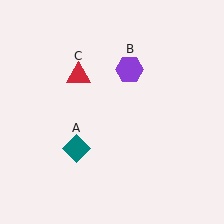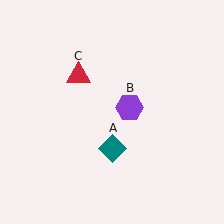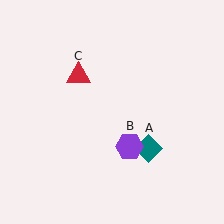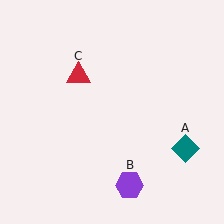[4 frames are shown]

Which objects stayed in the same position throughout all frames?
Red triangle (object C) remained stationary.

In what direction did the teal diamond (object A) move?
The teal diamond (object A) moved right.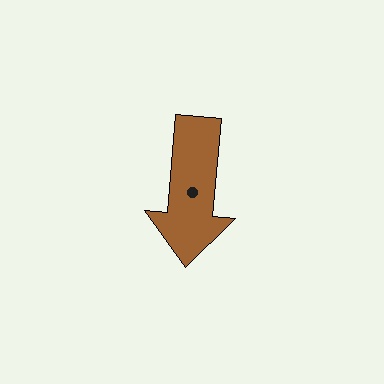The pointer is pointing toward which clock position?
Roughly 6 o'clock.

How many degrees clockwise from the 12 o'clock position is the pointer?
Approximately 185 degrees.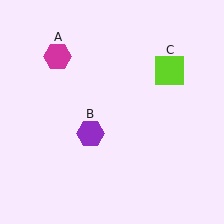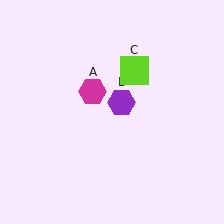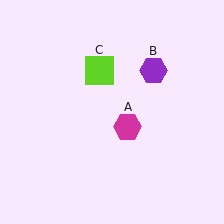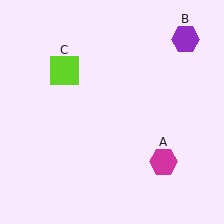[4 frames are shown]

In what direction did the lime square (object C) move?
The lime square (object C) moved left.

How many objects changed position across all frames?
3 objects changed position: magenta hexagon (object A), purple hexagon (object B), lime square (object C).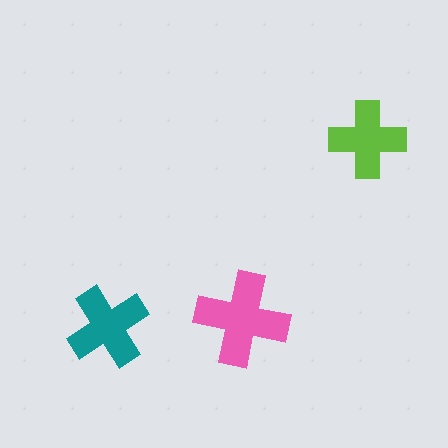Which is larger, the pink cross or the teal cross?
The pink one.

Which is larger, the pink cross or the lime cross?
The pink one.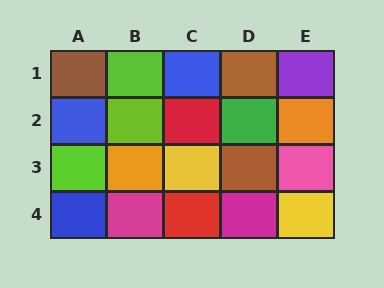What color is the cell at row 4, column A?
Blue.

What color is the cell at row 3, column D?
Brown.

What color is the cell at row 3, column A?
Lime.